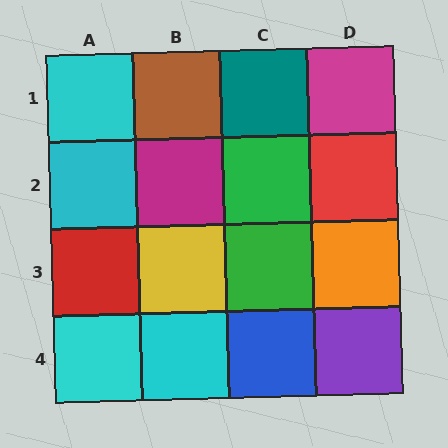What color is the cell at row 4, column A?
Cyan.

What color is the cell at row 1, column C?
Teal.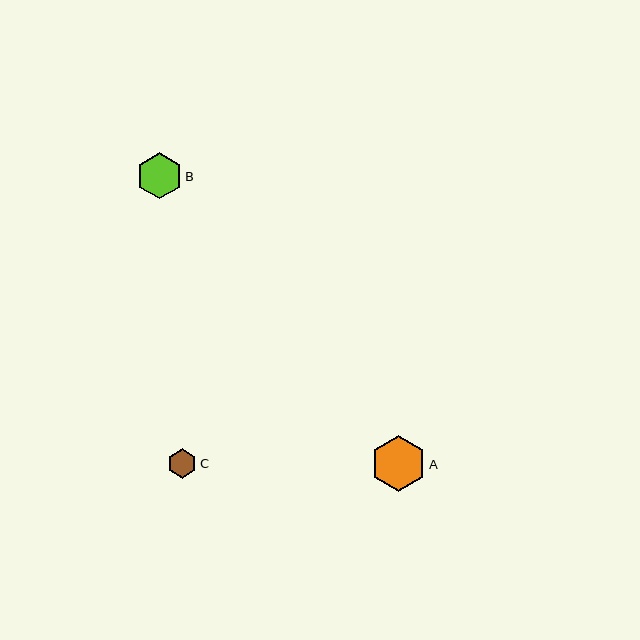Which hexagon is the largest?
Hexagon A is the largest with a size of approximately 55 pixels.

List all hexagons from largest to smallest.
From largest to smallest: A, B, C.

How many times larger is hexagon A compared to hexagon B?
Hexagon A is approximately 1.2 times the size of hexagon B.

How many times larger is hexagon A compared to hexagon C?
Hexagon A is approximately 1.9 times the size of hexagon C.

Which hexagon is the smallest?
Hexagon C is the smallest with a size of approximately 29 pixels.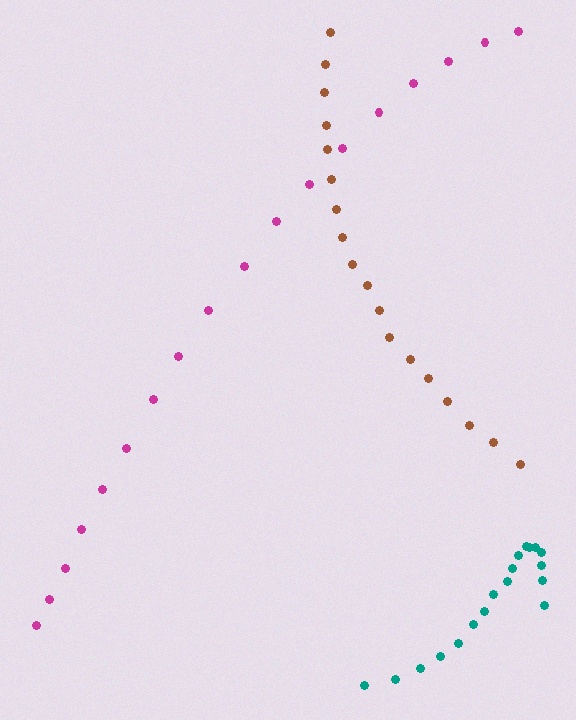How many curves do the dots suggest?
There are 3 distinct paths.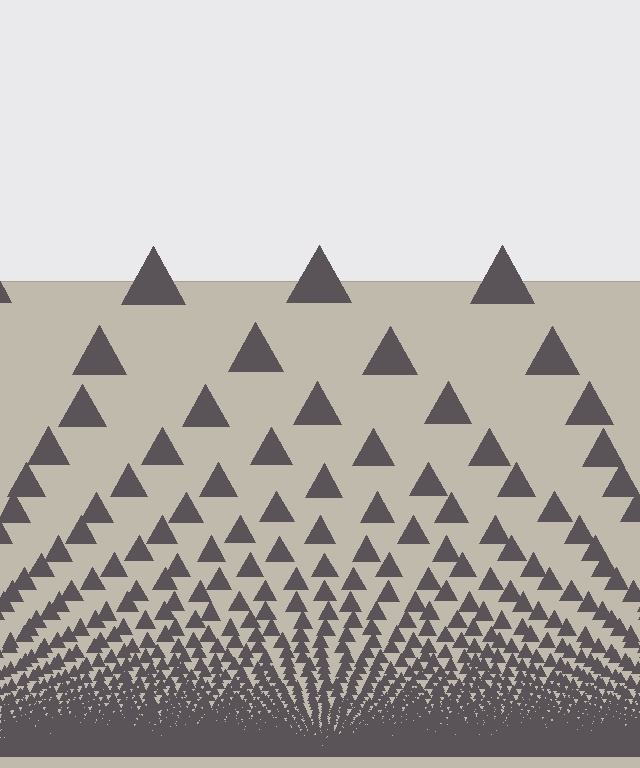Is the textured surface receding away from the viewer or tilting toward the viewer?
The surface appears to tilt toward the viewer. Texture elements get larger and sparser toward the top.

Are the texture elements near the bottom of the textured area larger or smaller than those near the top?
Smaller. The gradient is inverted — elements near the bottom are smaller and denser.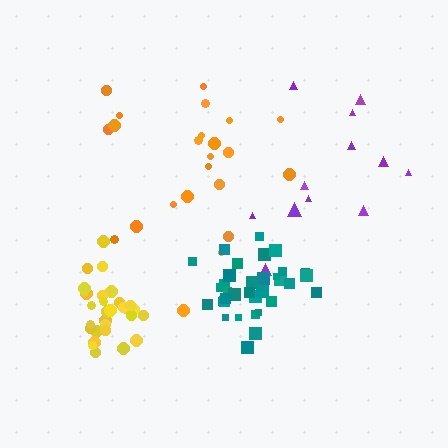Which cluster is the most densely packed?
Teal.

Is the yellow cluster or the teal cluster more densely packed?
Teal.